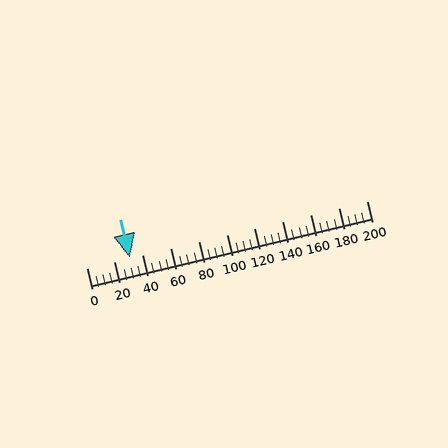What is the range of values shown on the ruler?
The ruler shows values from 0 to 200.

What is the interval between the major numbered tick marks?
The major tick marks are spaced 20 units apart.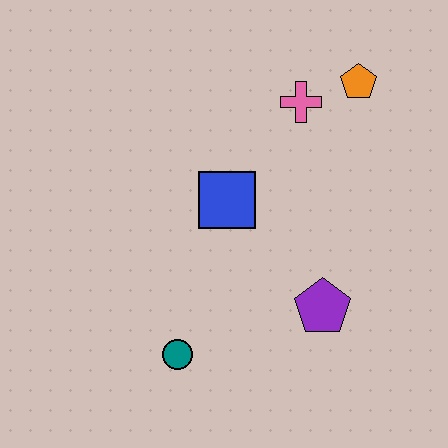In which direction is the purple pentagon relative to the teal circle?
The purple pentagon is to the right of the teal circle.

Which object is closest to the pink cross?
The orange pentagon is closest to the pink cross.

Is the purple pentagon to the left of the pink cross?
No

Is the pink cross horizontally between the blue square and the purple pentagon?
Yes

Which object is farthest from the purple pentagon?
The orange pentagon is farthest from the purple pentagon.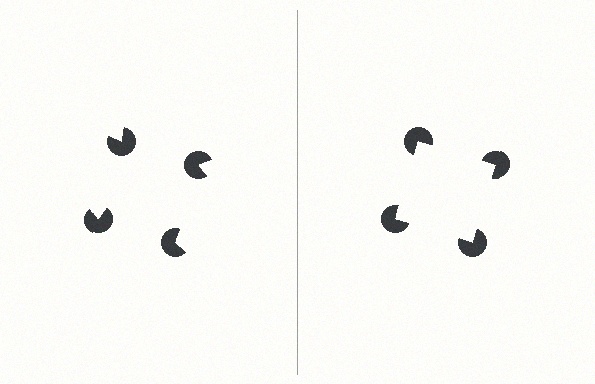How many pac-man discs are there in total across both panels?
8 — 4 on each side.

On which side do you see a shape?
An illusory square appears on the right side. On the left side the wedge cuts are rotated, so no coherent shape forms.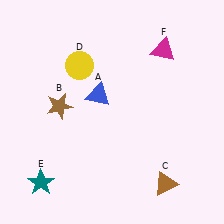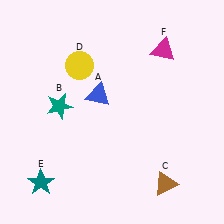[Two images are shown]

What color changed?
The star (B) changed from brown in Image 1 to teal in Image 2.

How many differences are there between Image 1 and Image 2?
There is 1 difference between the two images.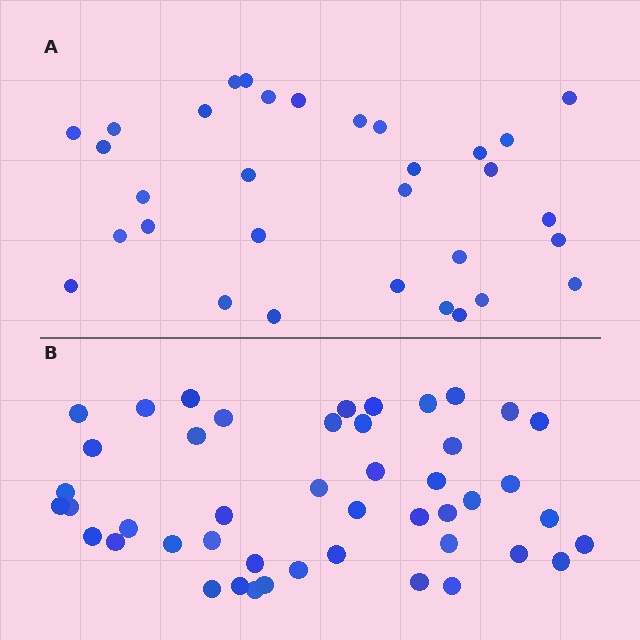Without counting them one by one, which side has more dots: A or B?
Region B (the bottom region) has more dots.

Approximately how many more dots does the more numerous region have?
Region B has approximately 15 more dots than region A.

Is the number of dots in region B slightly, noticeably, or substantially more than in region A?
Region B has noticeably more, but not dramatically so. The ratio is roughly 1.4 to 1.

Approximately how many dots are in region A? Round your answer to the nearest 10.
About 30 dots. (The exact count is 32, which rounds to 30.)